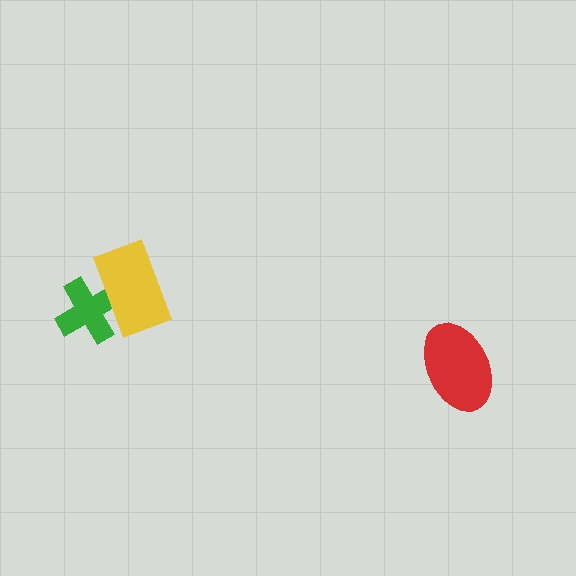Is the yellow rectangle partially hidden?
No, no other shape covers it.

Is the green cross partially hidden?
Yes, it is partially covered by another shape.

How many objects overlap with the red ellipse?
0 objects overlap with the red ellipse.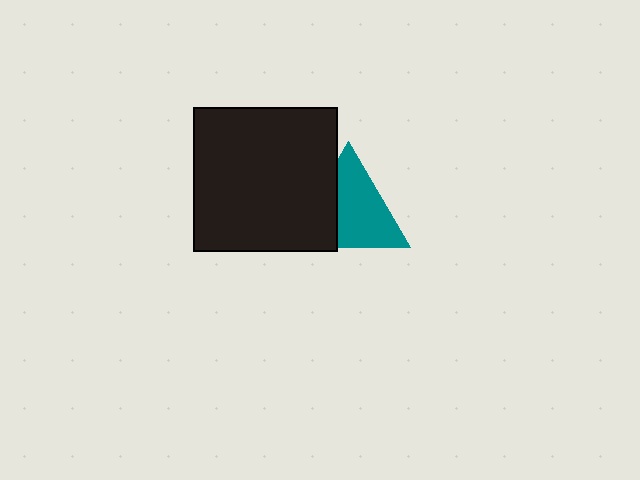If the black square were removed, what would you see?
You would see the complete teal triangle.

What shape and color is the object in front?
The object in front is a black square.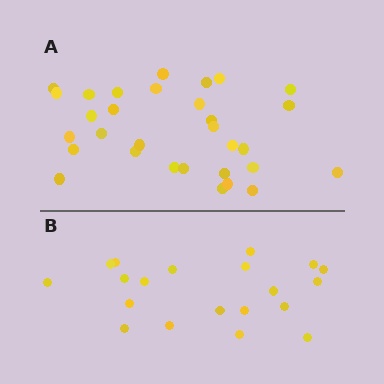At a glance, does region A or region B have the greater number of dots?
Region A (the top region) has more dots.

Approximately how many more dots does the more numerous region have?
Region A has roughly 12 or so more dots than region B.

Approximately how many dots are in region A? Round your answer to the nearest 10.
About 30 dots. (The exact count is 31, which rounds to 30.)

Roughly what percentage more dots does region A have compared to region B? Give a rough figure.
About 55% more.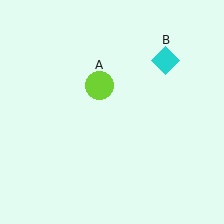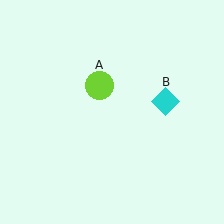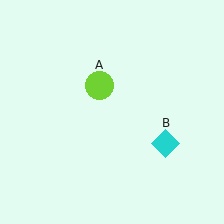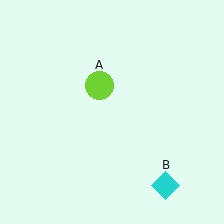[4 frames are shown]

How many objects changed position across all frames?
1 object changed position: cyan diamond (object B).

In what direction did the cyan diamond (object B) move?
The cyan diamond (object B) moved down.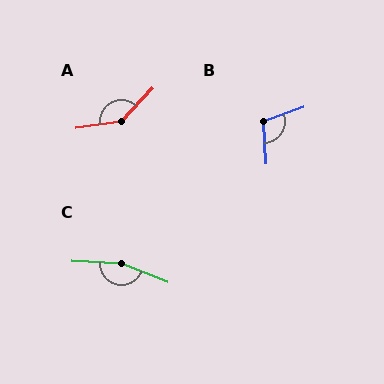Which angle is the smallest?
B, at approximately 107 degrees.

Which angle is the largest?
C, at approximately 161 degrees.